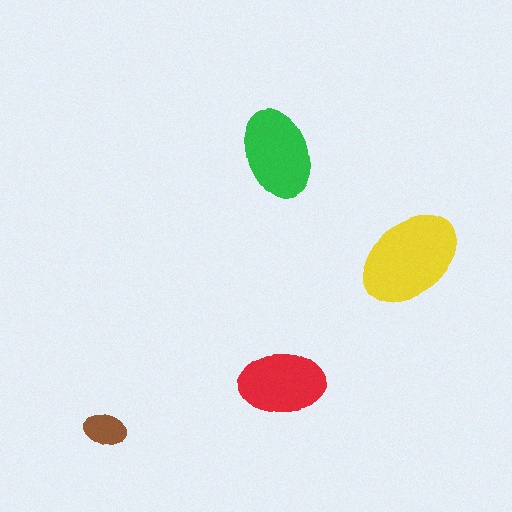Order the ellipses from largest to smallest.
the yellow one, the green one, the red one, the brown one.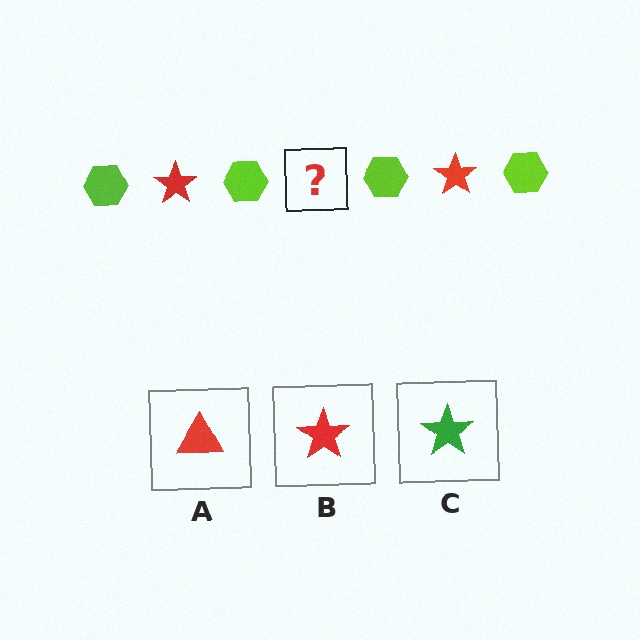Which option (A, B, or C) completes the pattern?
B.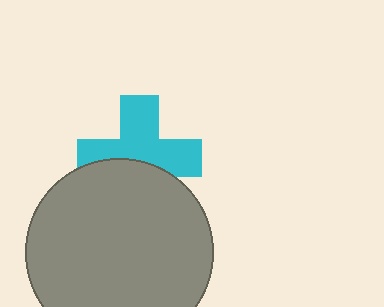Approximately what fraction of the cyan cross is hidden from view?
Roughly 39% of the cyan cross is hidden behind the gray circle.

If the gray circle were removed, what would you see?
You would see the complete cyan cross.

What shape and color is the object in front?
The object in front is a gray circle.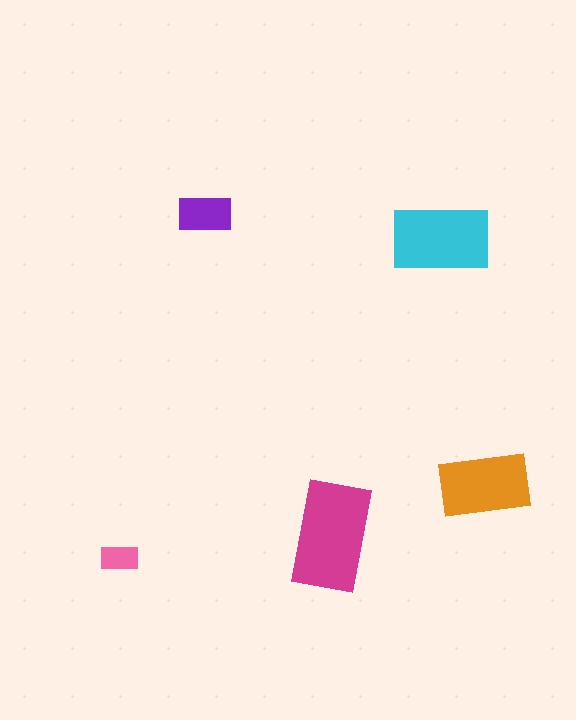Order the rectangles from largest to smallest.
the magenta one, the cyan one, the orange one, the purple one, the pink one.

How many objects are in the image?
There are 5 objects in the image.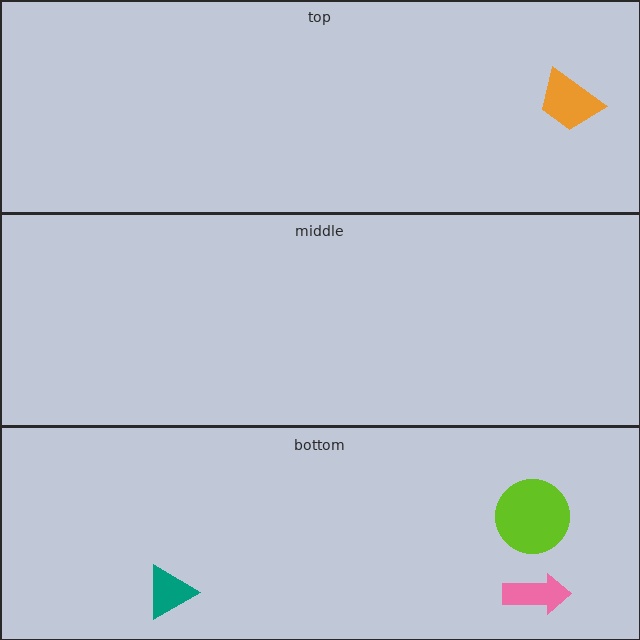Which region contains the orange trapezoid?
The top region.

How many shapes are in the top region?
1.